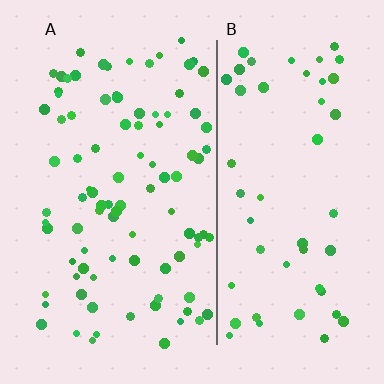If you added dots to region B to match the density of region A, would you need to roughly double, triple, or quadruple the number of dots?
Approximately double.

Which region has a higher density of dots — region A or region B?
A (the left).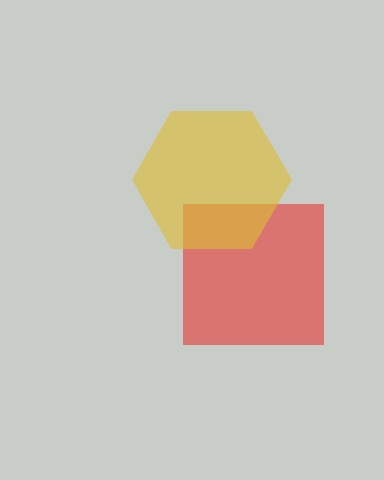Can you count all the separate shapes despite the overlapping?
Yes, there are 2 separate shapes.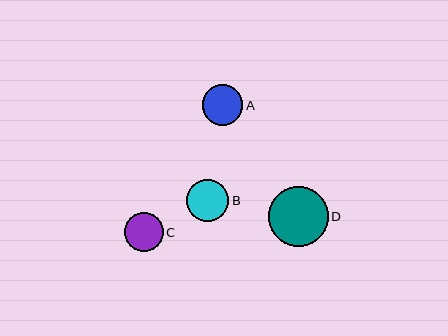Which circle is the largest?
Circle D is the largest with a size of approximately 60 pixels.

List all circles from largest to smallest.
From largest to smallest: D, B, A, C.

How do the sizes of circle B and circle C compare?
Circle B and circle C are approximately the same size.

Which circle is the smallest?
Circle C is the smallest with a size of approximately 39 pixels.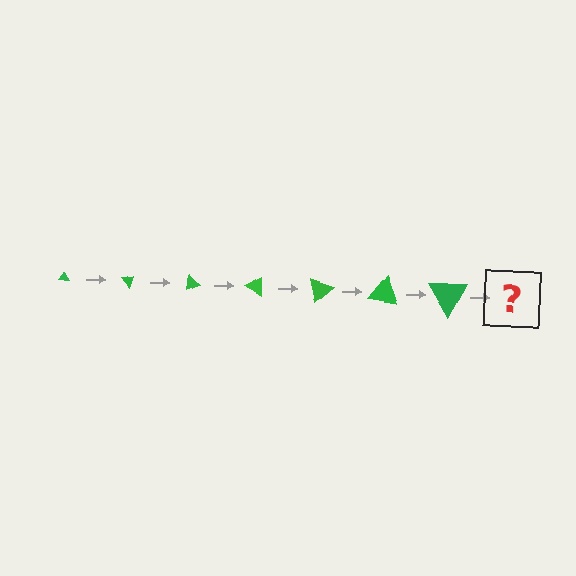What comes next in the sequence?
The next element should be a triangle, larger than the previous one and rotated 350 degrees from the start.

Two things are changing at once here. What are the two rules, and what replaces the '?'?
The two rules are that the triangle grows larger each step and it rotates 50 degrees each step. The '?' should be a triangle, larger than the previous one and rotated 350 degrees from the start.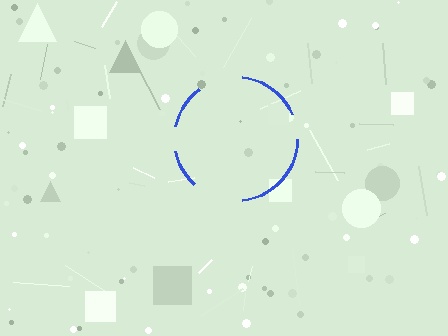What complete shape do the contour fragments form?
The contour fragments form a circle.